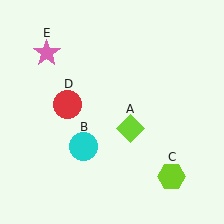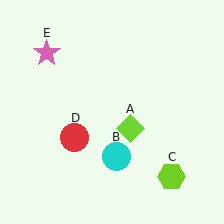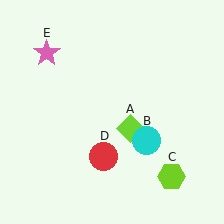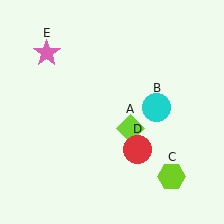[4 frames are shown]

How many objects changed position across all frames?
2 objects changed position: cyan circle (object B), red circle (object D).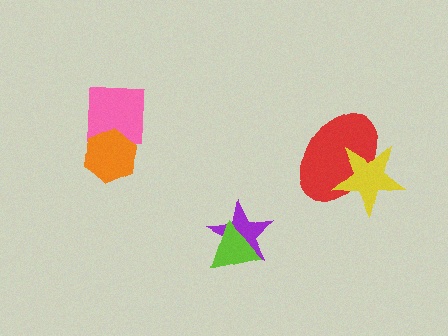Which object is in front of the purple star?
The lime triangle is in front of the purple star.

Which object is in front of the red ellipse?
The yellow star is in front of the red ellipse.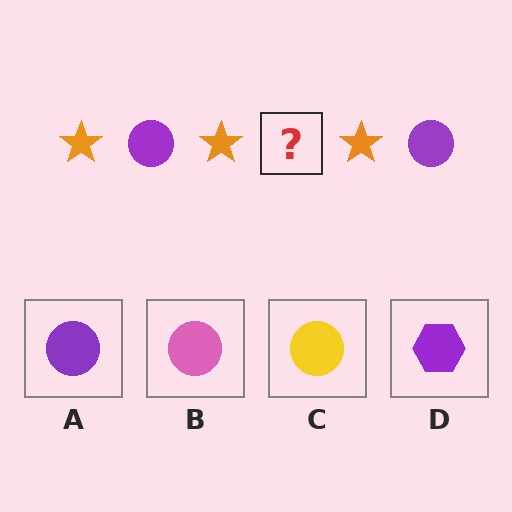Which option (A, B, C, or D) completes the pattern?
A.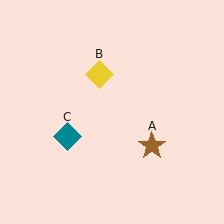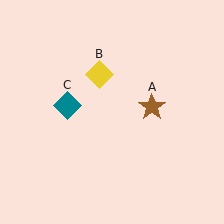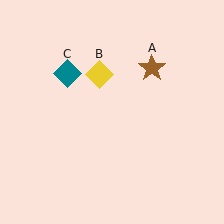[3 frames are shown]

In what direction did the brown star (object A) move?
The brown star (object A) moved up.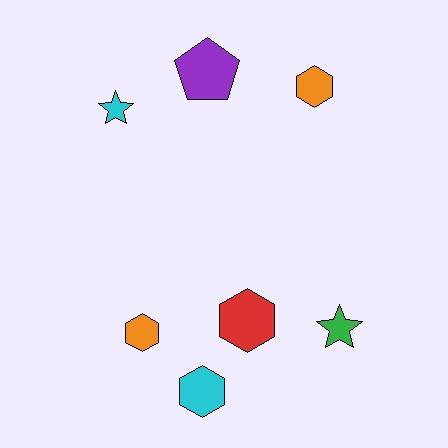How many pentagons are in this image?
There is 1 pentagon.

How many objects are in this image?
There are 7 objects.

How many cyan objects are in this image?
There are 2 cyan objects.